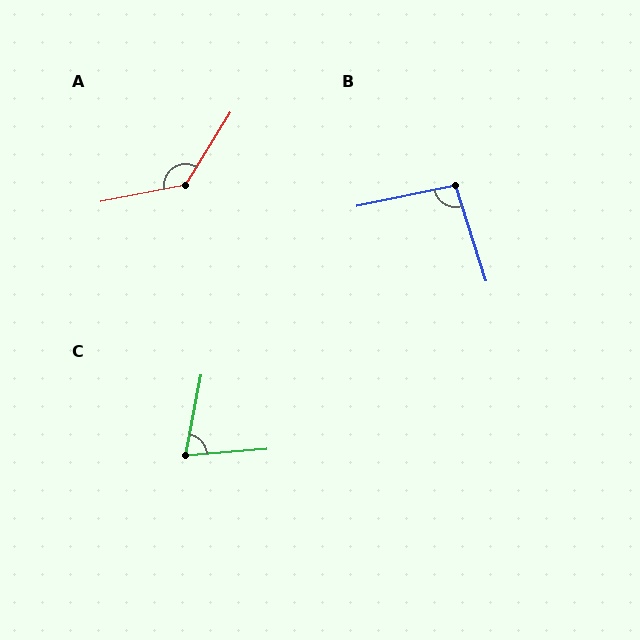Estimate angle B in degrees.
Approximately 96 degrees.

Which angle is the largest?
A, at approximately 133 degrees.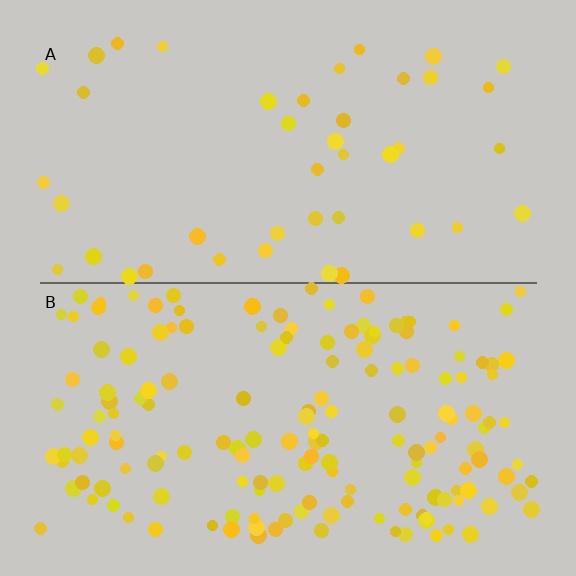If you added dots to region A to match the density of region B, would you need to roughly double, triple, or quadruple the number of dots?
Approximately quadruple.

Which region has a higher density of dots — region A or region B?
B (the bottom).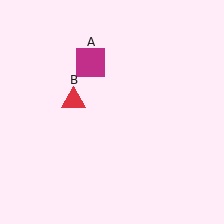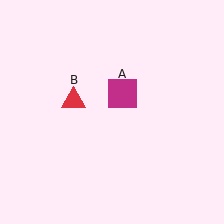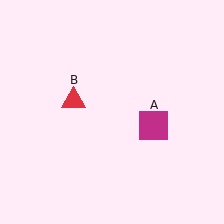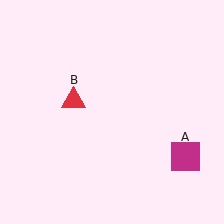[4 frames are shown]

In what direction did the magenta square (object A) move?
The magenta square (object A) moved down and to the right.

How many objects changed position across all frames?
1 object changed position: magenta square (object A).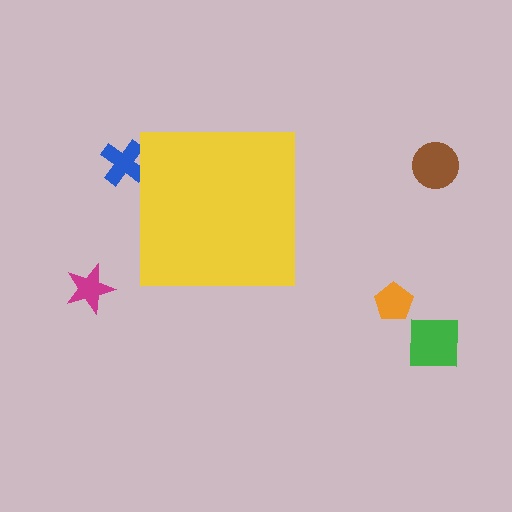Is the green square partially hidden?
No, the green square is fully visible.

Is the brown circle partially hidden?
No, the brown circle is fully visible.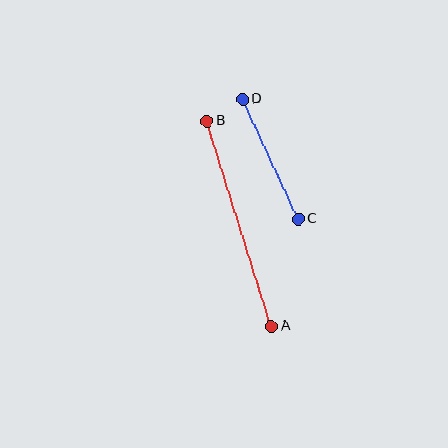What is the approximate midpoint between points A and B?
The midpoint is at approximately (239, 224) pixels.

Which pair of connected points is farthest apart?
Points A and B are farthest apart.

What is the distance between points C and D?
The distance is approximately 132 pixels.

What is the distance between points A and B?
The distance is approximately 215 pixels.